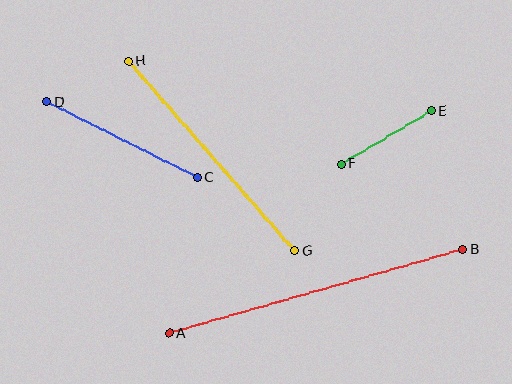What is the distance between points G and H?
The distance is approximately 252 pixels.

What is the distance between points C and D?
The distance is approximately 168 pixels.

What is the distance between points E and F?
The distance is approximately 105 pixels.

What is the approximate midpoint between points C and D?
The midpoint is at approximately (122, 140) pixels.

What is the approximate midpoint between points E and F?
The midpoint is at approximately (386, 137) pixels.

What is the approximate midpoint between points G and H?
The midpoint is at approximately (212, 156) pixels.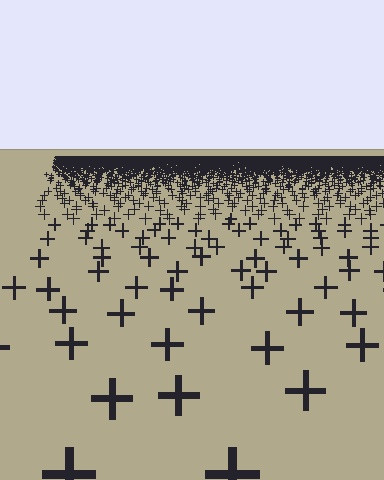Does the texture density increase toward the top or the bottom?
Density increases toward the top.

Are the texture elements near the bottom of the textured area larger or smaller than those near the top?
Larger. Near the bottom, elements are closer to the viewer and appear at a bigger on-screen size.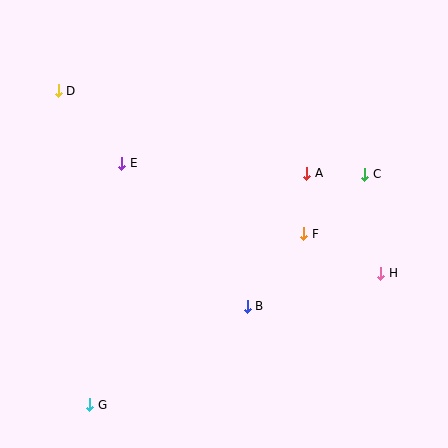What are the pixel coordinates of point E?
Point E is at (122, 163).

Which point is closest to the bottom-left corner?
Point G is closest to the bottom-left corner.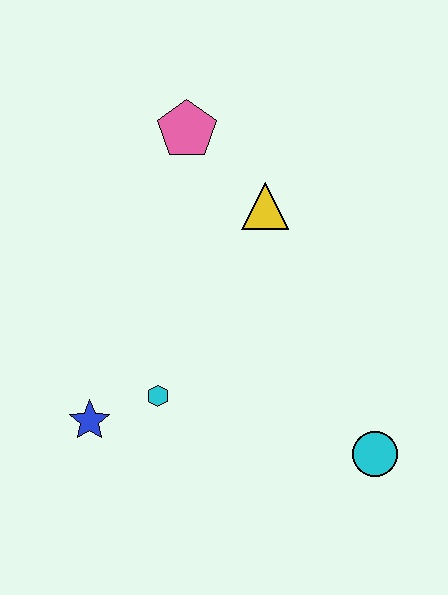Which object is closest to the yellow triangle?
The pink pentagon is closest to the yellow triangle.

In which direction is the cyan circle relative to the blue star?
The cyan circle is to the right of the blue star.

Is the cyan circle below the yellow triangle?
Yes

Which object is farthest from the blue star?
The pink pentagon is farthest from the blue star.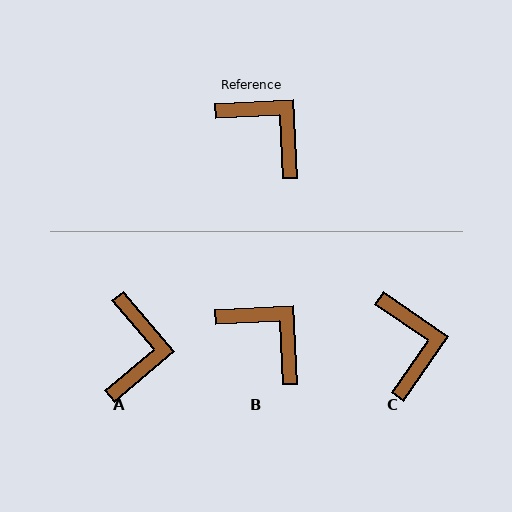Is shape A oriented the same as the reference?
No, it is off by about 52 degrees.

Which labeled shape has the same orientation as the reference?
B.